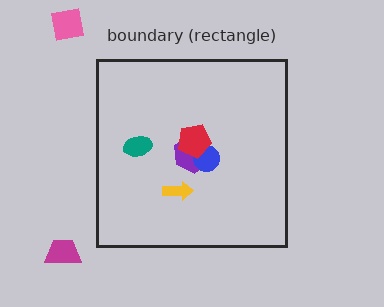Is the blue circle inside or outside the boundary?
Inside.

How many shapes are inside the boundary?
5 inside, 2 outside.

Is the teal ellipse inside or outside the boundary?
Inside.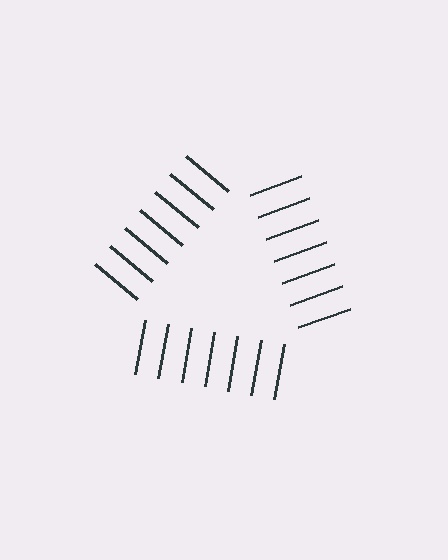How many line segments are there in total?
21 — 7 along each of the 3 edges.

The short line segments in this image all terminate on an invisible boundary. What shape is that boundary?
An illusory triangle — the line segments terminate on its edges but no continuous stroke is drawn.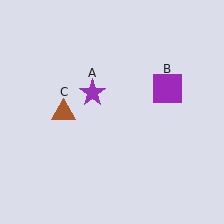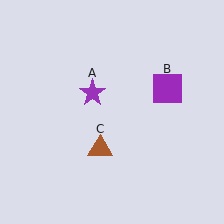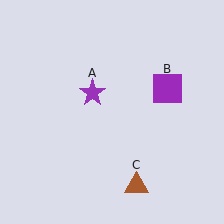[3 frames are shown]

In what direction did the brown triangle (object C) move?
The brown triangle (object C) moved down and to the right.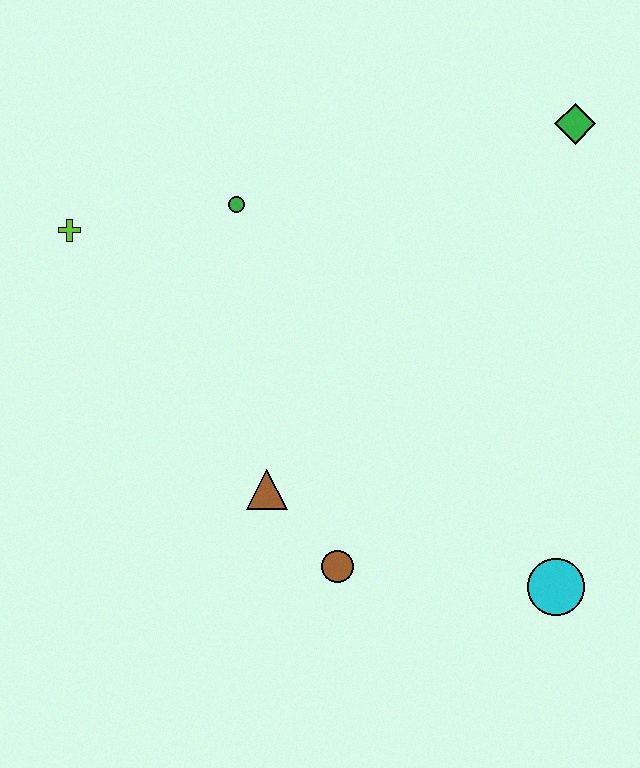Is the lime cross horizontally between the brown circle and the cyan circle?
No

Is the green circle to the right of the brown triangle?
No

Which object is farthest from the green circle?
The cyan circle is farthest from the green circle.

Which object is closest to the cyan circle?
The brown circle is closest to the cyan circle.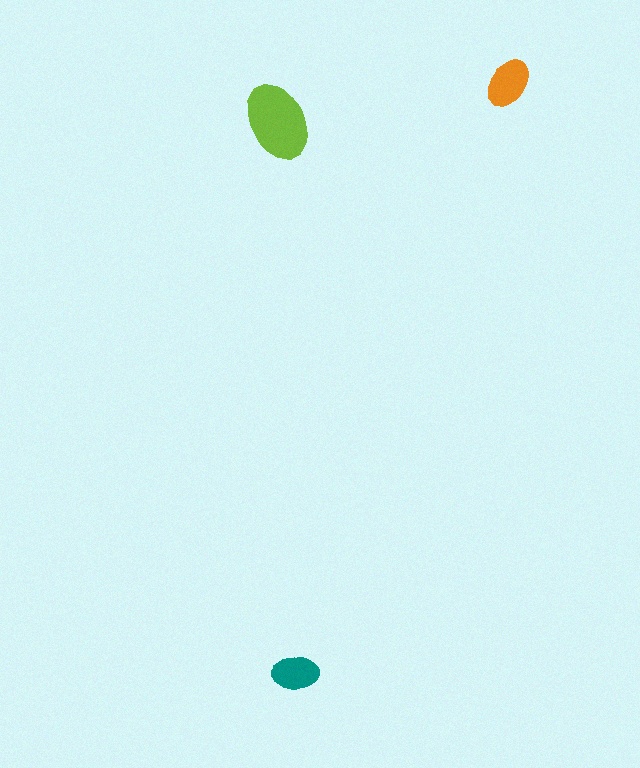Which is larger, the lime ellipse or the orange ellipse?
The lime one.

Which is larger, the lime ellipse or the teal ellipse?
The lime one.